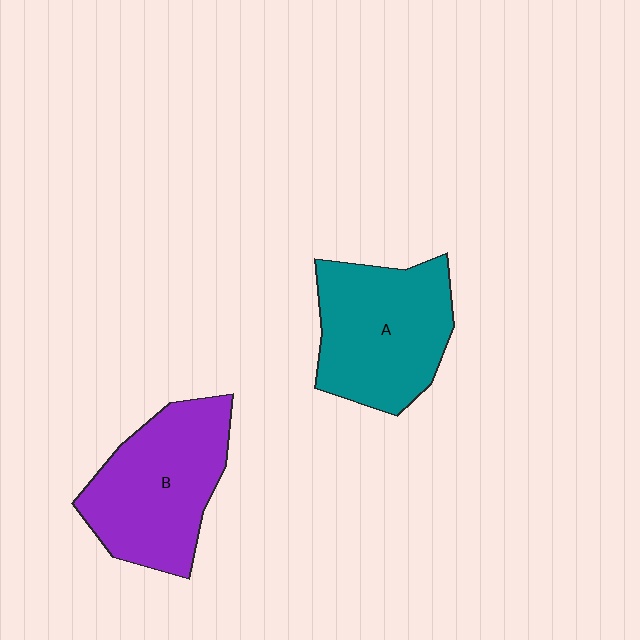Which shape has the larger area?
Shape B (purple).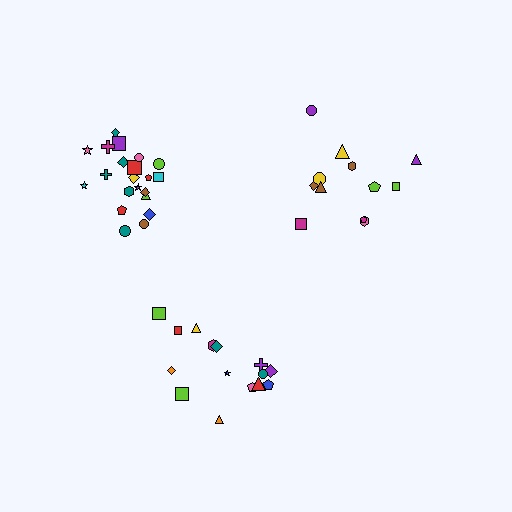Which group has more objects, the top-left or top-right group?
The top-left group.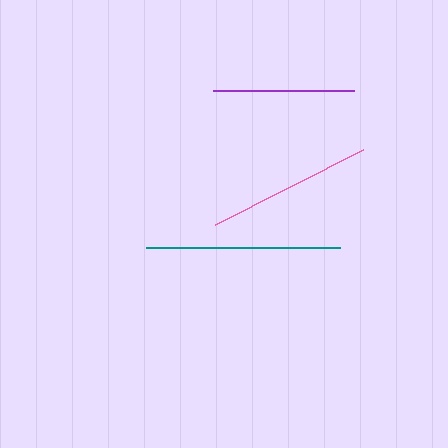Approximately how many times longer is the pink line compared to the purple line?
The pink line is approximately 1.2 times the length of the purple line.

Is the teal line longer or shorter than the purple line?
The teal line is longer than the purple line.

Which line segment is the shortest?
The purple line is the shortest at approximately 141 pixels.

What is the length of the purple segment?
The purple segment is approximately 141 pixels long.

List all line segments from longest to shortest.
From longest to shortest: teal, pink, purple.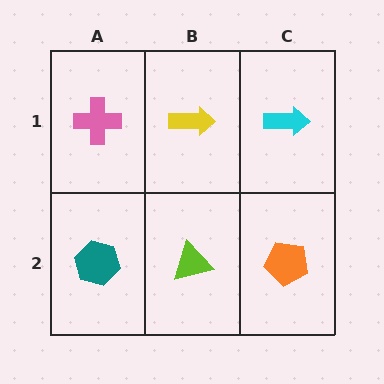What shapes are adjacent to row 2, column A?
A pink cross (row 1, column A), a lime triangle (row 2, column B).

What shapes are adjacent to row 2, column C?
A cyan arrow (row 1, column C), a lime triangle (row 2, column B).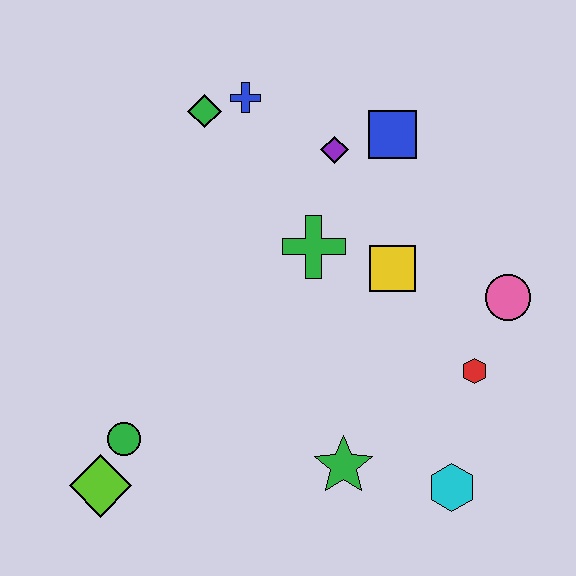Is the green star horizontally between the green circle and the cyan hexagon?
Yes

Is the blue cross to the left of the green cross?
Yes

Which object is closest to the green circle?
The lime diamond is closest to the green circle.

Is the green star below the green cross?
Yes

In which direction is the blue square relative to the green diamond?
The blue square is to the right of the green diamond.